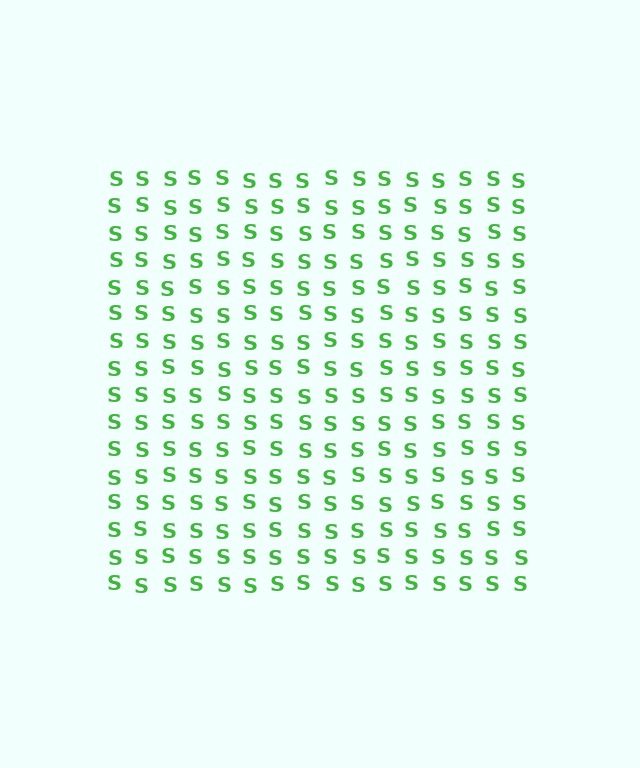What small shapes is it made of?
It is made of small letter S's.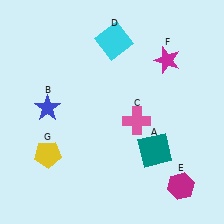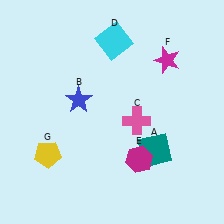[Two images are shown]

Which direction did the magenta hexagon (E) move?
The magenta hexagon (E) moved left.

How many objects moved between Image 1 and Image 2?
2 objects moved between the two images.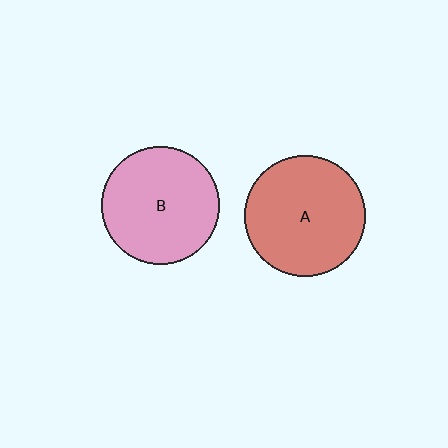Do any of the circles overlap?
No, none of the circles overlap.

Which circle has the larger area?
Circle A (red).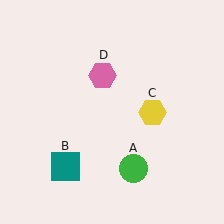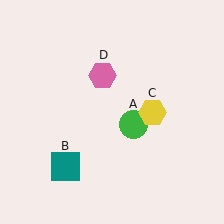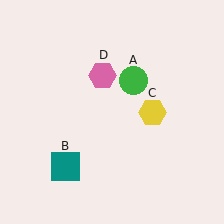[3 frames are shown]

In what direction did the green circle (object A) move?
The green circle (object A) moved up.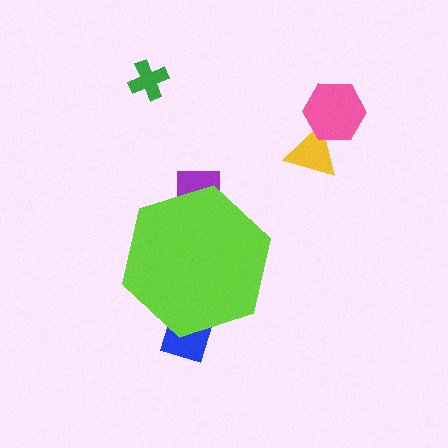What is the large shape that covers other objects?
A lime hexagon.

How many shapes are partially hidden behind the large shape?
2 shapes are partially hidden.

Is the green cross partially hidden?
No, the green cross is fully visible.